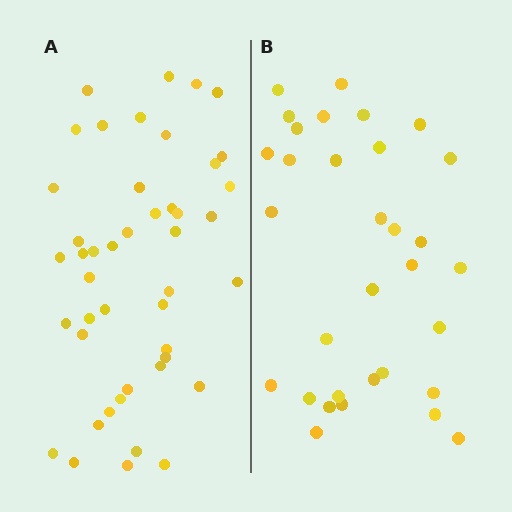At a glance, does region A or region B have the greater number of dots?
Region A (the left region) has more dots.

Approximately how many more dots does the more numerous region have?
Region A has approximately 15 more dots than region B.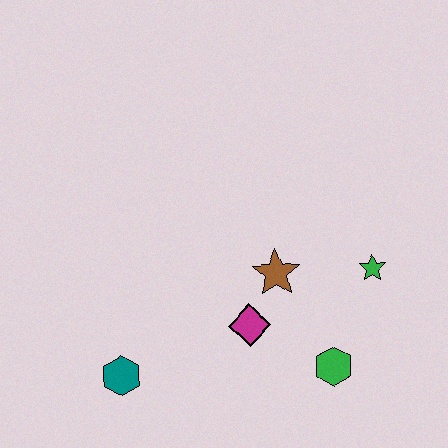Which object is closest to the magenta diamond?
The brown star is closest to the magenta diamond.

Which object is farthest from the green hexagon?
The teal hexagon is farthest from the green hexagon.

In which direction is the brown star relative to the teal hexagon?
The brown star is to the right of the teal hexagon.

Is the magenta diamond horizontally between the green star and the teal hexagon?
Yes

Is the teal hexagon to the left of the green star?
Yes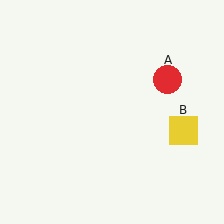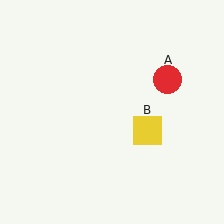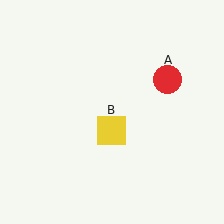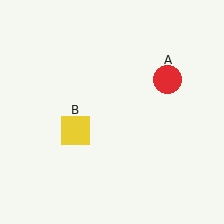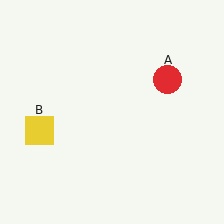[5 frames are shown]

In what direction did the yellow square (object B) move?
The yellow square (object B) moved left.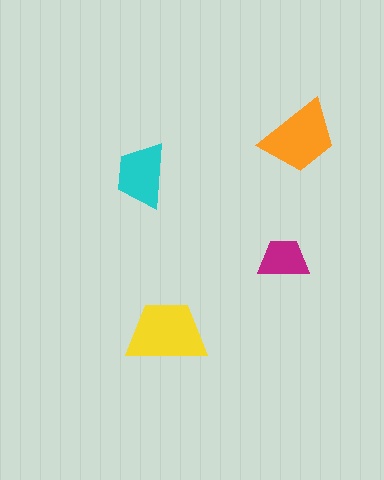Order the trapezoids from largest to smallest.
the yellow one, the orange one, the cyan one, the magenta one.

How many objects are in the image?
There are 4 objects in the image.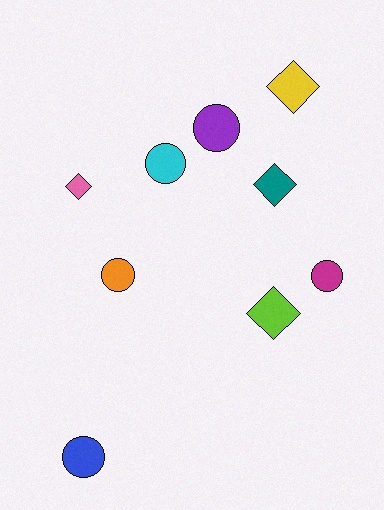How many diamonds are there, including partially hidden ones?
There are 4 diamonds.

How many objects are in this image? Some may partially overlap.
There are 9 objects.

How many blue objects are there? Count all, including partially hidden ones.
There is 1 blue object.